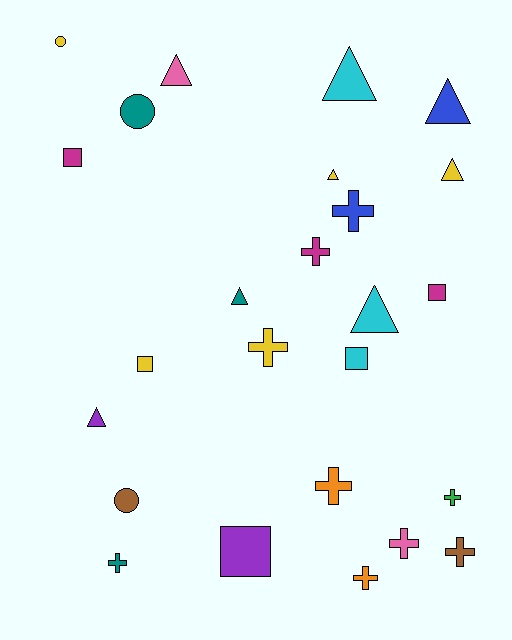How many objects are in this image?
There are 25 objects.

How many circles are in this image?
There are 3 circles.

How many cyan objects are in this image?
There are 3 cyan objects.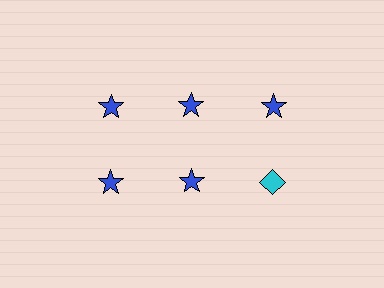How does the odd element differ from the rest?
It differs in both color (cyan instead of blue) and shape (diamond instead of star).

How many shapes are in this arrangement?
There are 6 shapes arranged in a grid pattern.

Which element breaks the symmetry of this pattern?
The cyan diamond in the second row, center column breaks the symmetry. All other shapes are blue stars.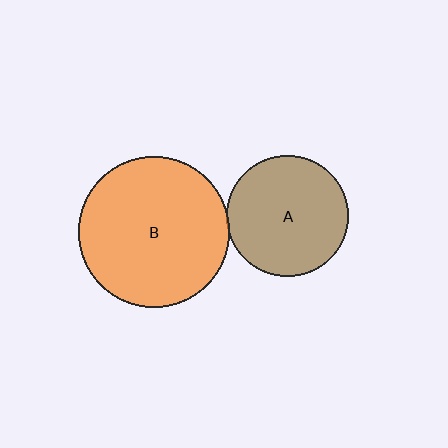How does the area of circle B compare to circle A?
Approximately 1.6 times.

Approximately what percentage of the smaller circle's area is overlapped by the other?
Approximately 5%.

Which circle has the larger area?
Circle B (orange).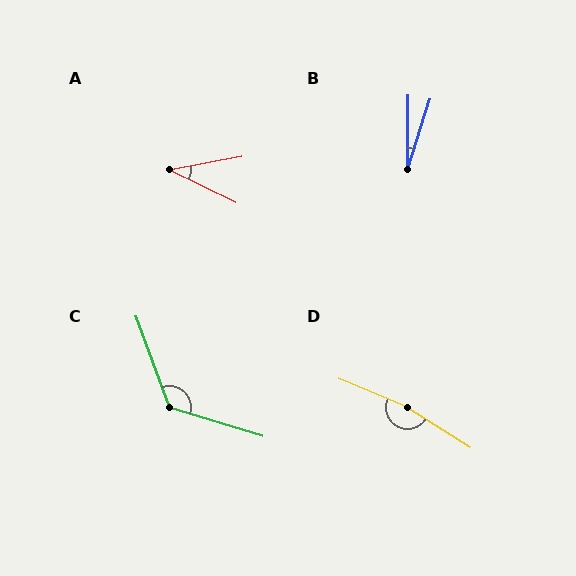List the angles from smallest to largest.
B (17°), A (37°), C (127°), D (170°).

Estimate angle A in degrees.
Approximately 37 degrees.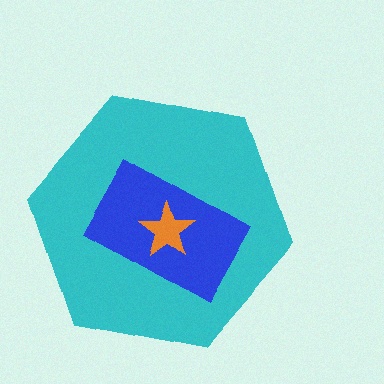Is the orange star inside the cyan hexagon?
Yes.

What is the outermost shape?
The cyan hexagon.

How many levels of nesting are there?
3.